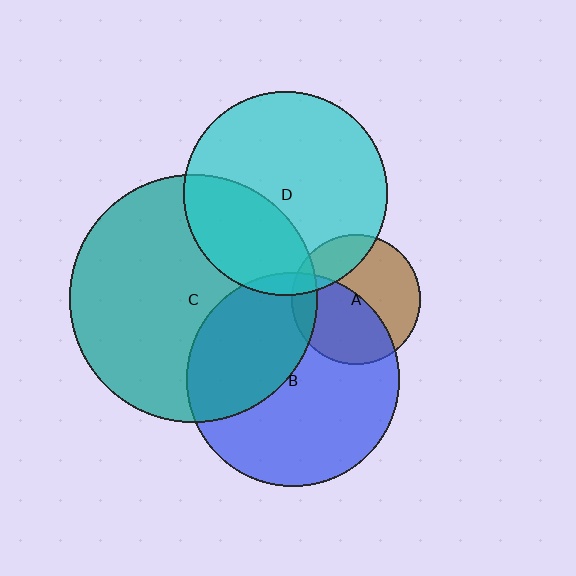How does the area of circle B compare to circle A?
Approximately 2.7 times.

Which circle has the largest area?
Circle C (teal).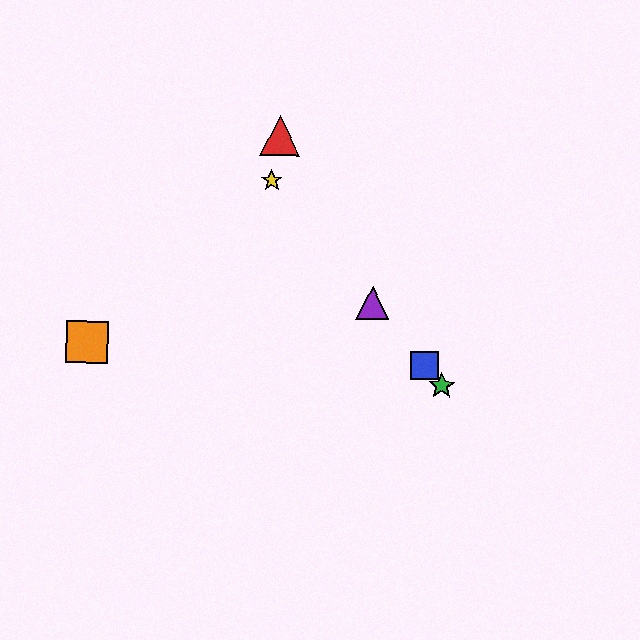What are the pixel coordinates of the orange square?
The orange square is at (87, 342).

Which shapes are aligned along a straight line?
The blue square, the green star, the yellow star, the purple triangle are aligned along a straight line.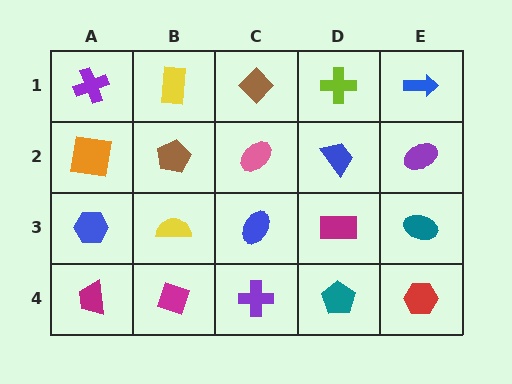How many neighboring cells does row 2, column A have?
3.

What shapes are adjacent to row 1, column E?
A purple ellipse (row 2, column E), a lime cross (row 1, column D).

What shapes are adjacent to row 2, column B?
A yellow rectangle (row 1, column B), a yellow semicircle (row 3, column B), an orange square (row 2, column A), a pink ellipse (row 2, column C).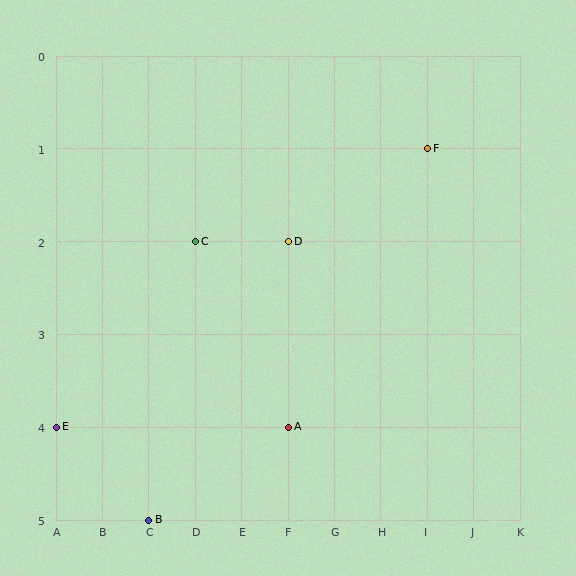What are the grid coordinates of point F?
Point F is at grid coordinates (I, 1).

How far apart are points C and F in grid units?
Points C and F are 5 columns and 1 row apart (about 5.1 grid units diagonally).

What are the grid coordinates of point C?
Point C is at grid coordinates (D, 2).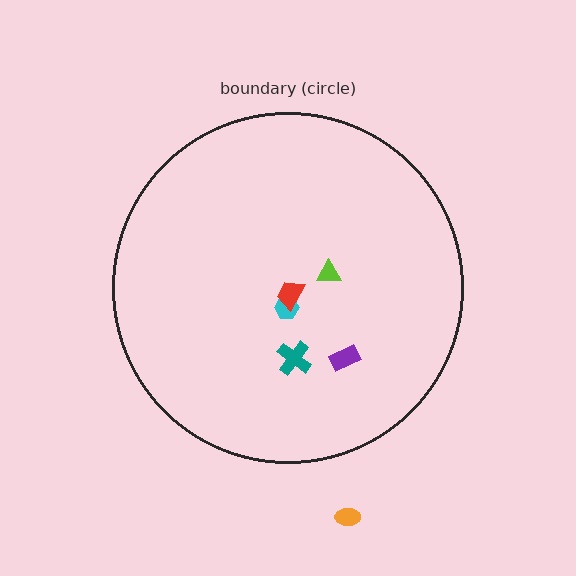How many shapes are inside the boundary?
5 inside, 1 outside.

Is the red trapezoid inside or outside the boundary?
Inside.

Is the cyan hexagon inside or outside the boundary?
Inside.